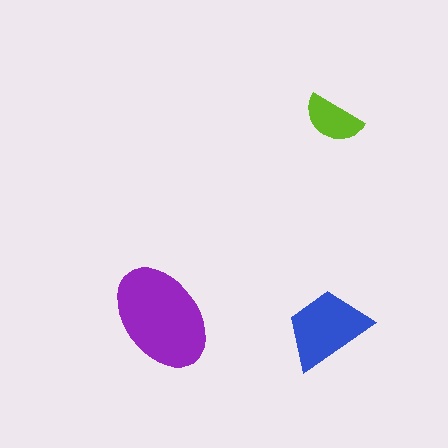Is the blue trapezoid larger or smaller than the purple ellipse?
Smaller.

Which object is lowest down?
The blue trapezoid is bottommost.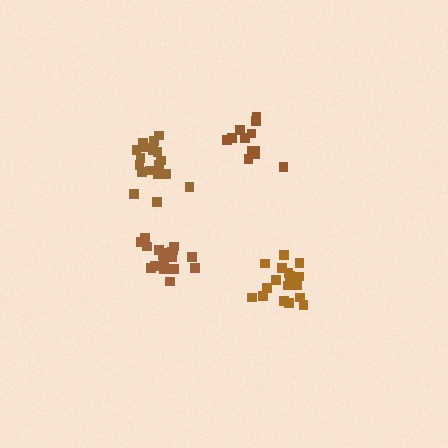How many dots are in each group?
Group 1: 19 dots, Group 2: 13 dots, Group 3: 17 dots, Group 4: 18 dots (67 total).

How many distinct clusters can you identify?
There are 4 distinct clusters.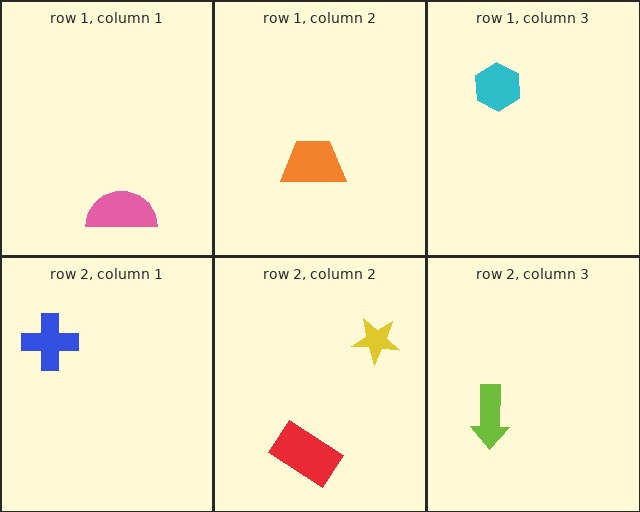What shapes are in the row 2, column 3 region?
The lime arrow.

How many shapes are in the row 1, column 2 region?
1.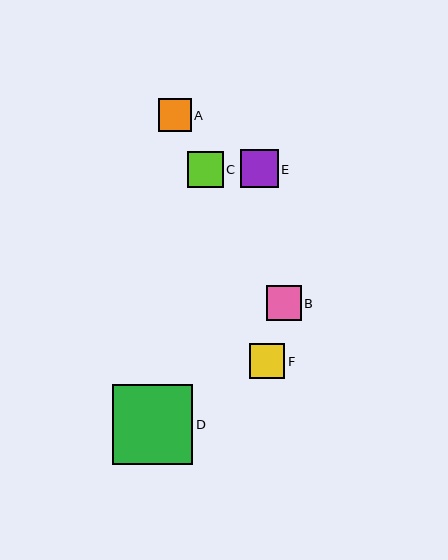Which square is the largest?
Square D is the largest with a size of approximately 80 pixels.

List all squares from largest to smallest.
From largest to smallest: D, E, C, F, B, A.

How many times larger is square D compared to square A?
Square D is approximately 2.5 times the size of square A.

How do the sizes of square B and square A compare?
Square B and square A are approximately the same size.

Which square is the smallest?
Square A is the smallest with a size of approximately 33 pixels.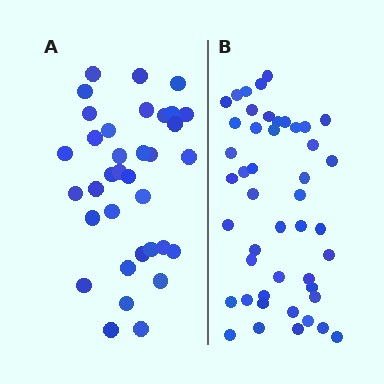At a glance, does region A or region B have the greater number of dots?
Region B (the right region) has more dots.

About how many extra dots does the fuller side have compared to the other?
Region B has roughly 12 or so more dots than region A.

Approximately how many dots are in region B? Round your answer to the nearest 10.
About 50 dots. (The exact count is 46, which rounds to 50.)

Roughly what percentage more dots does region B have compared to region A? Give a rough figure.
About 30% more.